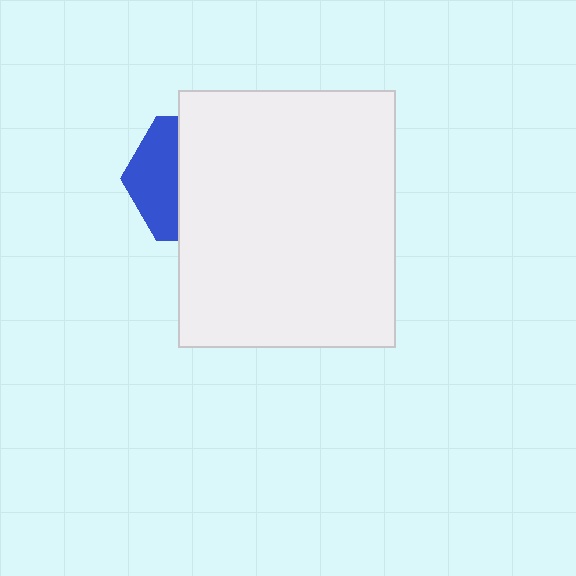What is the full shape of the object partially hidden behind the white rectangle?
The partially hidden object is a blue hexagon.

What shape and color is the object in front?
The object in front is a white rectangle.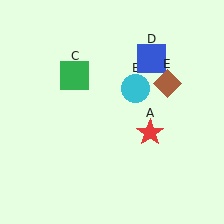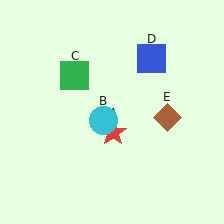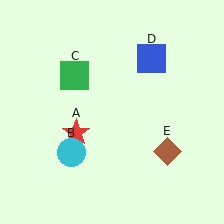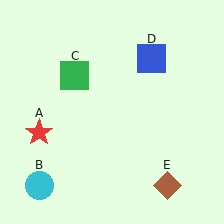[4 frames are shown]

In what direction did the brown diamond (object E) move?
The brown diamond (object E) moved down.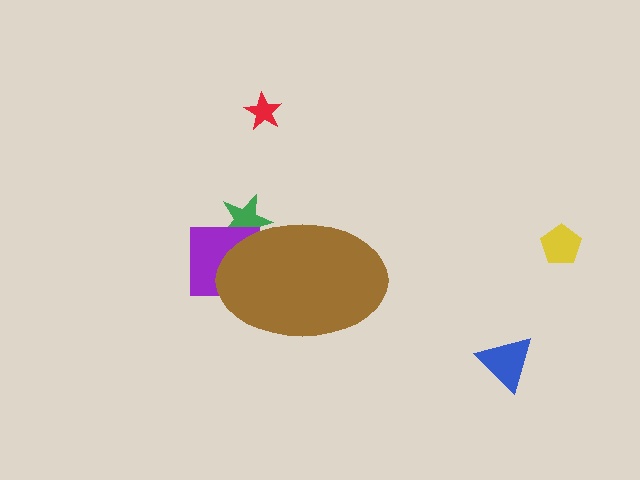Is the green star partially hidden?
Yes, the green star is partially hidden behind the brown ellipse.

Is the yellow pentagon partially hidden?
No, the yellow pentagon is fully visible.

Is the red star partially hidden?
No, the red star is fully visible.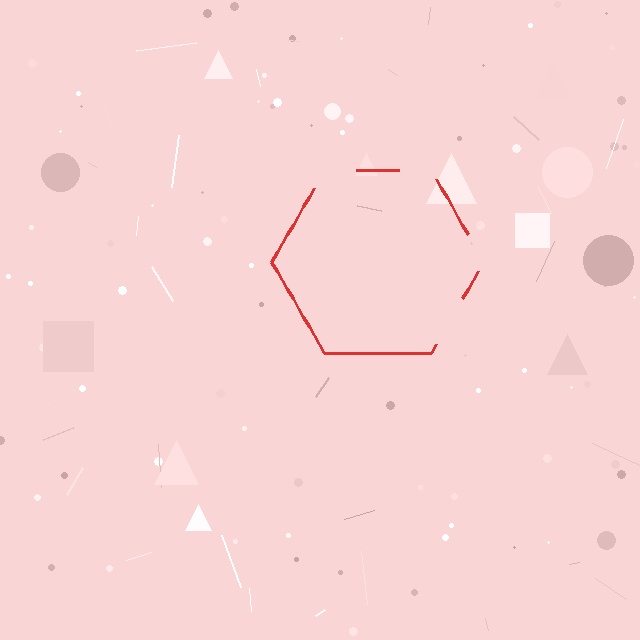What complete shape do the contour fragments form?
The contour fragments form a hexagon.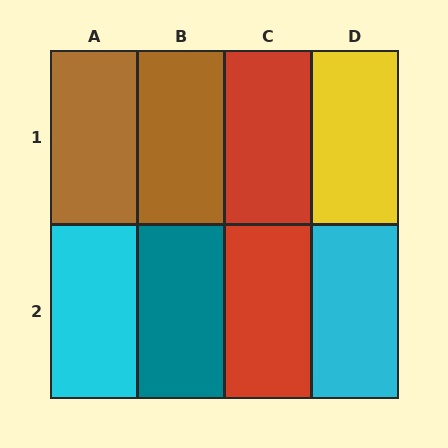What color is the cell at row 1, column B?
Brown.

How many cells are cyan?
2 cells are cyan.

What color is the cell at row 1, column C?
Red.